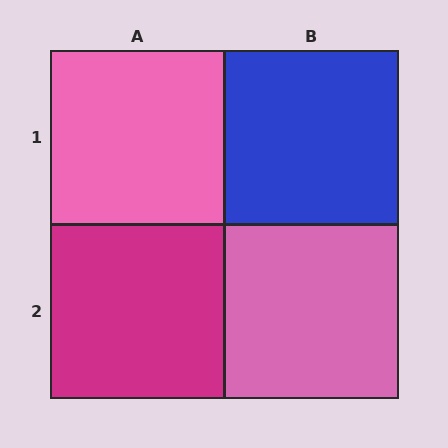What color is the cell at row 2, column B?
Pink.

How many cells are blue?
1 cell is blue.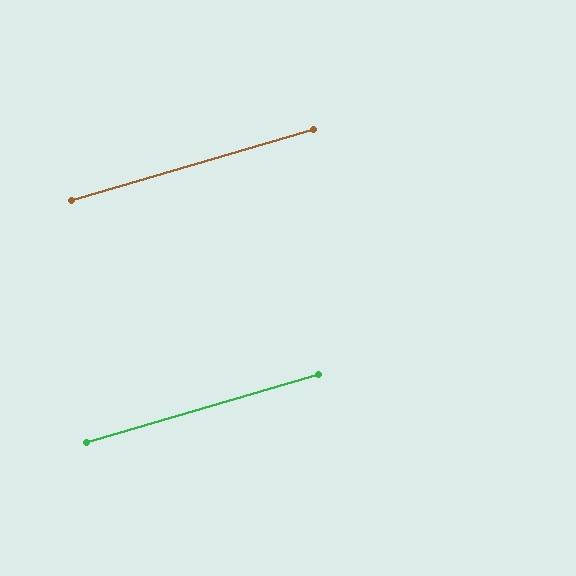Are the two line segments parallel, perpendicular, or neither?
Parallel — their directions differ by only 0.1°.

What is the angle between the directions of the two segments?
Approximately 0 degrees.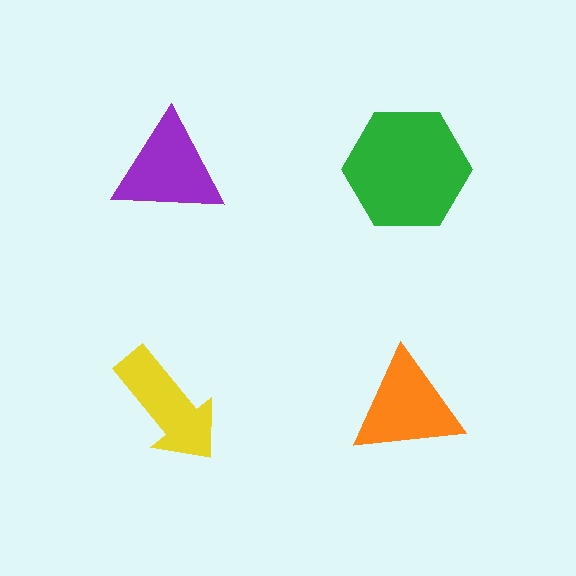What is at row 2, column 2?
An orange triangle.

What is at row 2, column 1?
A yellow arrow.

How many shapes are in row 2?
2 shapes.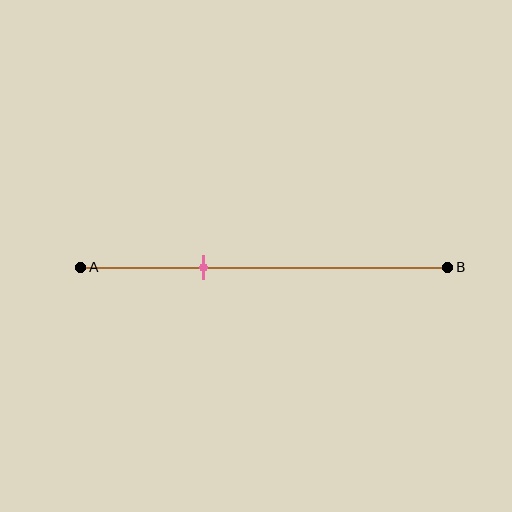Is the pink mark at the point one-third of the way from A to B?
Yes, the mark is approximately at the one-third point.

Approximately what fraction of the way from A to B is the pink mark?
The pink mark is approximately 35% of the way from A to B.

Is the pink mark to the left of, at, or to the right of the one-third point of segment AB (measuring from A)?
The pink mark is approximately at the one-third point of segment AB.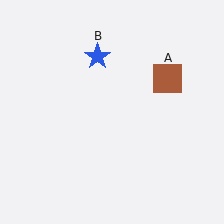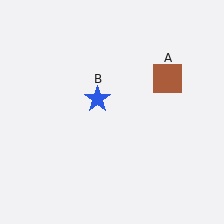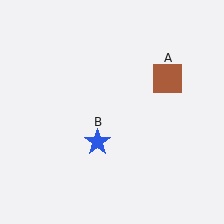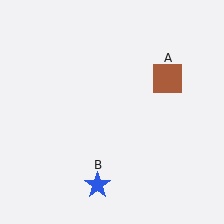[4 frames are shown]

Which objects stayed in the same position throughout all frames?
Brown square (object A) remained stationary.